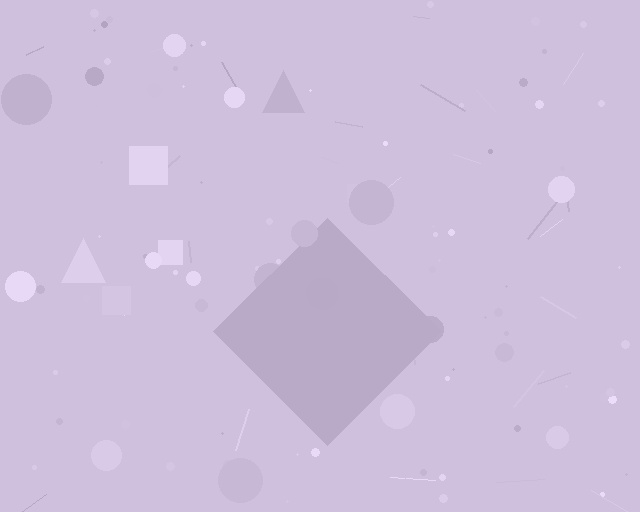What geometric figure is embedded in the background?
A diamond is embedded in the background.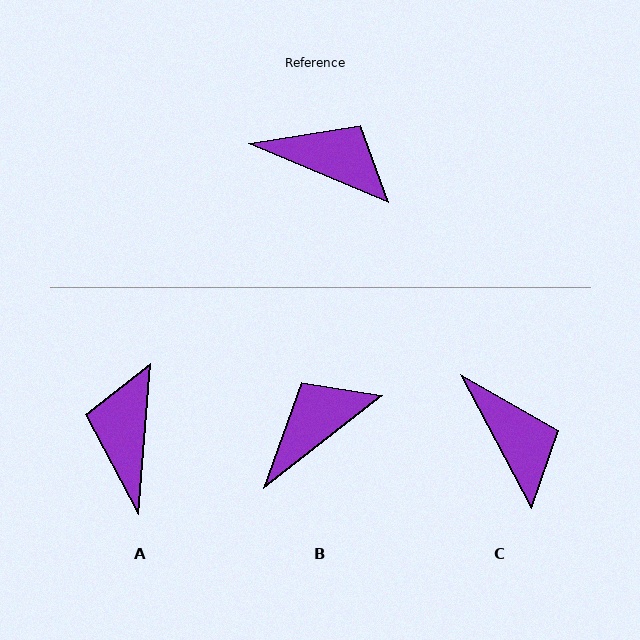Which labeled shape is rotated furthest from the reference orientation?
A, about 108 degrees away.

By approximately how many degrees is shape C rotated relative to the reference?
Approximately 39 degrees clockwise.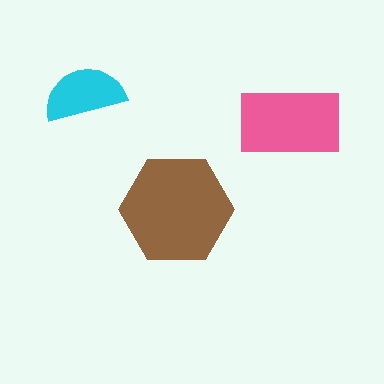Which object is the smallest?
The cyan semicircle.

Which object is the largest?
The brown hexagon.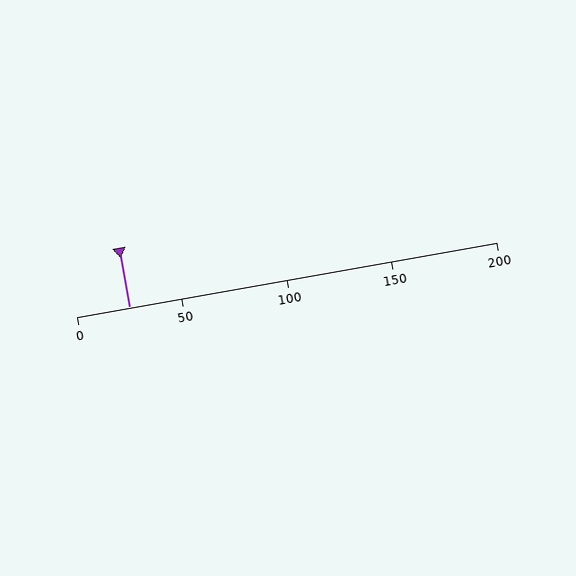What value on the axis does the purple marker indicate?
The marker indicates approximately 25.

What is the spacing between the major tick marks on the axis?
The major ticks are spaced 50 apart.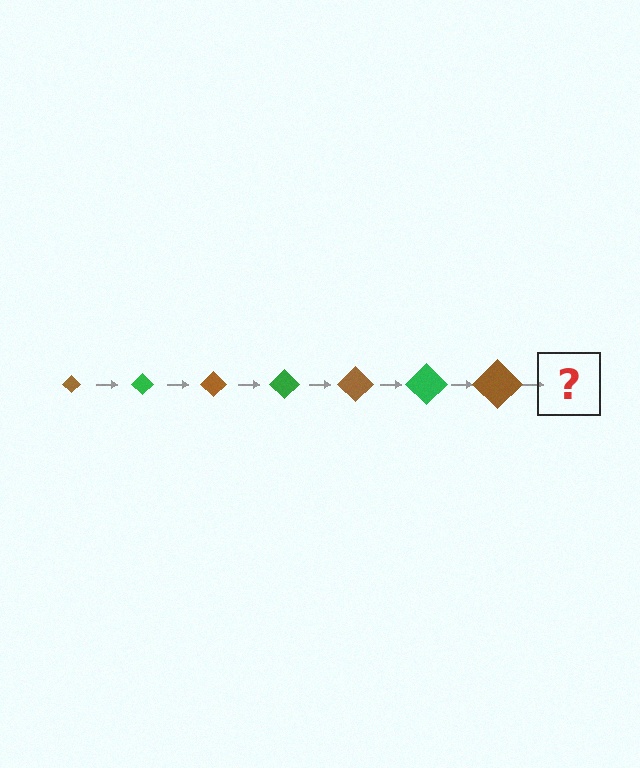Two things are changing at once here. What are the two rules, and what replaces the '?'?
The two rules are that the diamond grows larger each step and the color cycles through brown and green. The '?' should be a green diamond, larger than the previous one.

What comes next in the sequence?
The next element should be a green diamond, larger than the previous one.